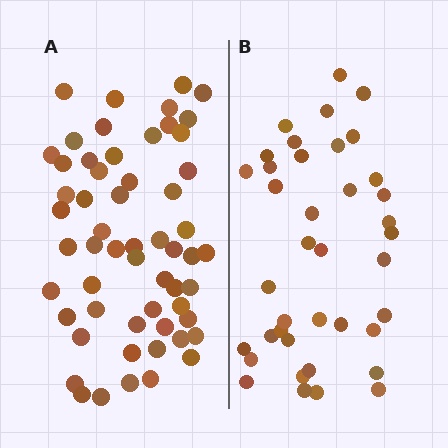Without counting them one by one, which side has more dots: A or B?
Region A (the left region) has more dots.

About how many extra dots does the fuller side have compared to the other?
Region A has approximately 20 more dots than region B.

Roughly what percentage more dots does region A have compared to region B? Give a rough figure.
About 45% more.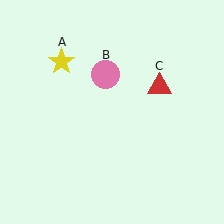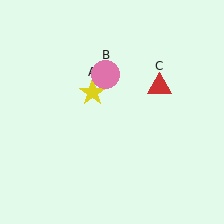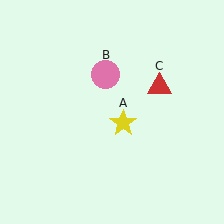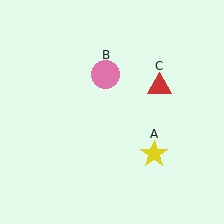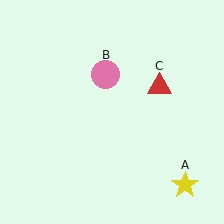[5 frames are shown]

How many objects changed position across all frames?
1 object changed position: yellow star (object A).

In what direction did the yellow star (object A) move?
The yellow star (object A) moved down and to the right.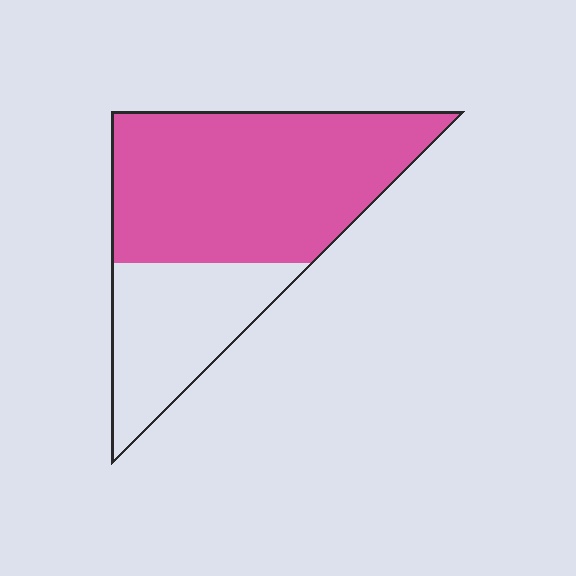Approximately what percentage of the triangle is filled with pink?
Approximately 65%.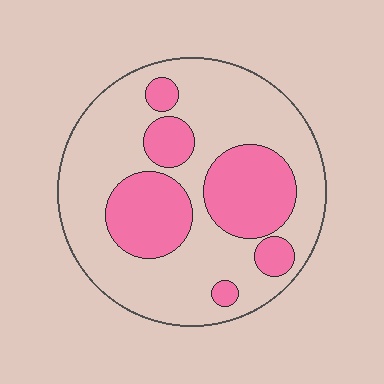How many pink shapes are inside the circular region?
6.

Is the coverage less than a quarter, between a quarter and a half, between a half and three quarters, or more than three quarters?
Between a quarter and a half.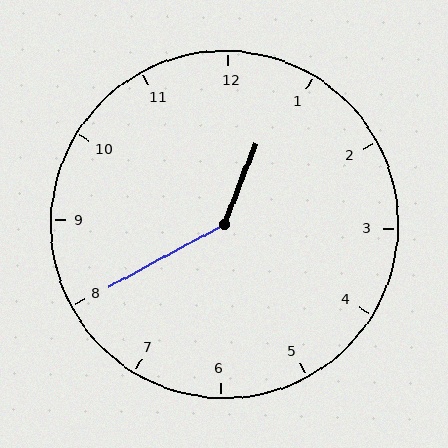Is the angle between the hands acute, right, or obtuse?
It is obtuse.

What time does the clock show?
12:40.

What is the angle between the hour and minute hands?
Approximately 140 degrees.